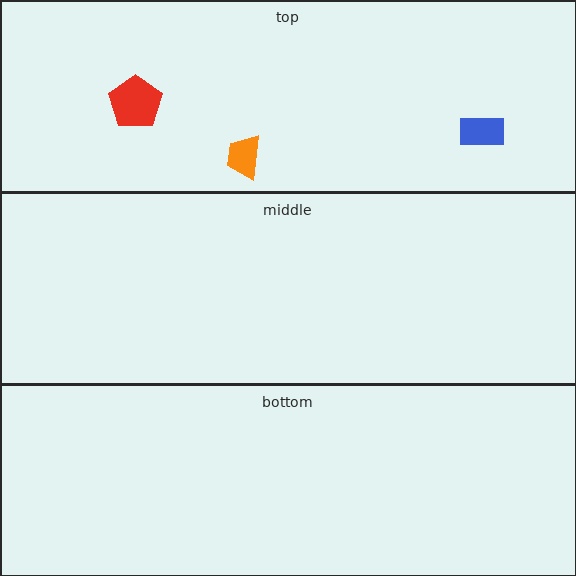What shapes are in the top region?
The red pentagon, the orange trapezoid, the blue rectangle.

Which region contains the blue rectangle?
The top region.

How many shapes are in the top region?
3.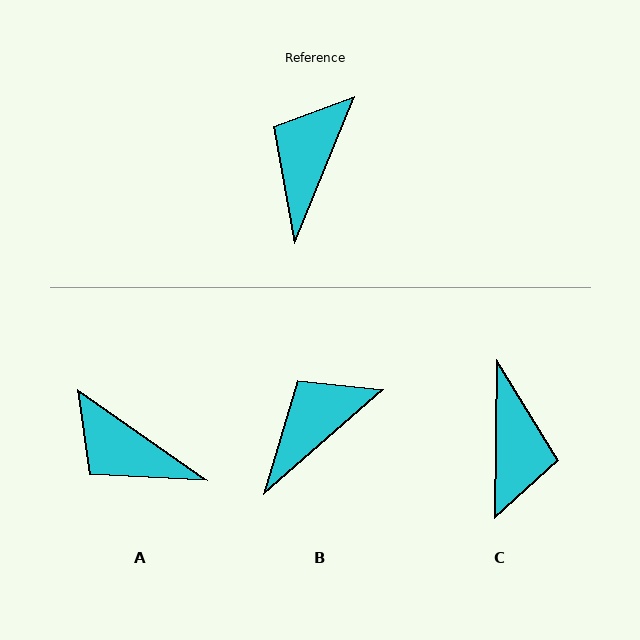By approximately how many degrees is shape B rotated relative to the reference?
Approximately 26 degrees clockwise.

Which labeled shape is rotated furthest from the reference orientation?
C, about 158 degrees away.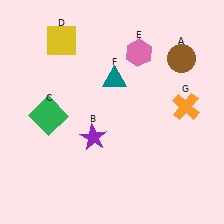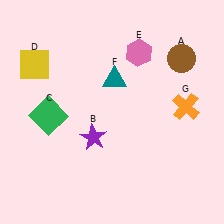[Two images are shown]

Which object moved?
The yellow square (D) moved left.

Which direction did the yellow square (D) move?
The yellow square (D) moved left.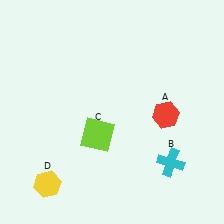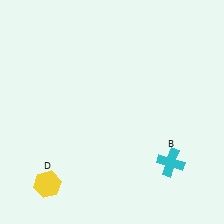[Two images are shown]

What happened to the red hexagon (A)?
The red hexagon (A) was removed in Image 2. It was in the bottom-right area of Image 1.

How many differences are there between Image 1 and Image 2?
There are 2 differences between the two images.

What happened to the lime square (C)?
The lime square (C) was removed in Image 2. It was in the bottom-left area of Image 1.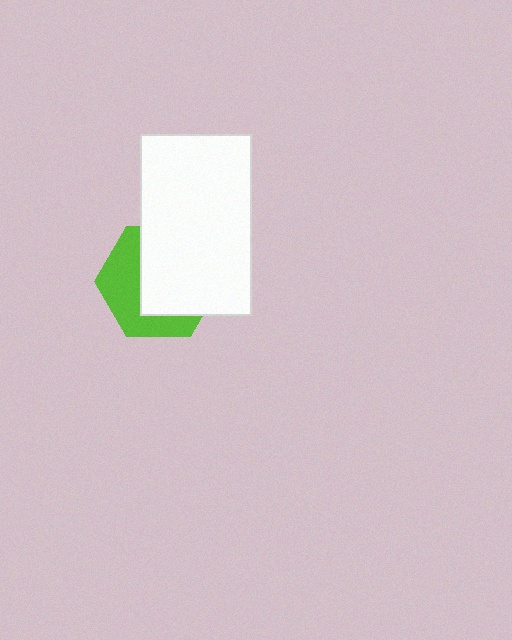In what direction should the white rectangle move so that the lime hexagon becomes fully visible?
The white rectangle should move toward the upper-right. That is the shortest direction to clear the overlap and leave the lime hexagon fully visible.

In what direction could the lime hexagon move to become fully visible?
The lime hexagon could move toward the lower-left. That would shift it out from behind the white rectangle entirely.